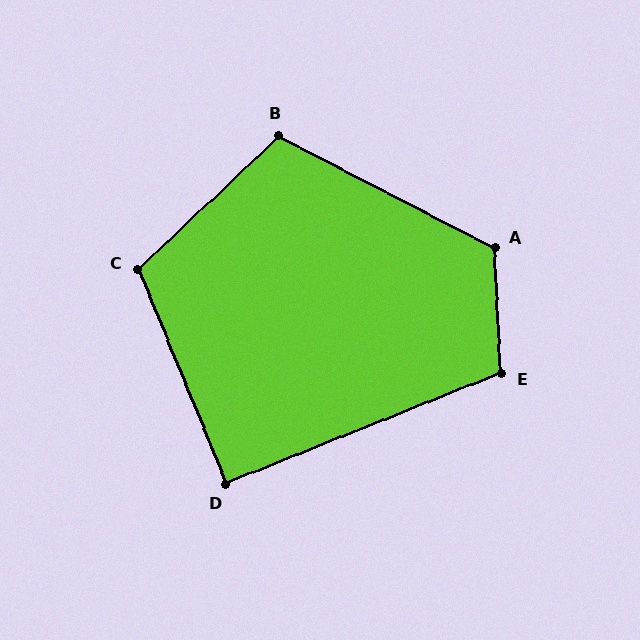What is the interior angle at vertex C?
Approximately 111 degrees (obtuse).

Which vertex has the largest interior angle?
A, at approximately 121 degrees.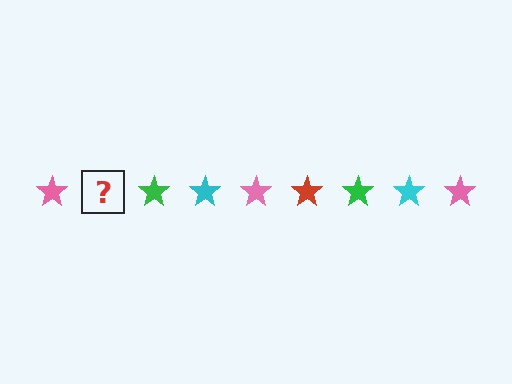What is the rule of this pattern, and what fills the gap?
The rule is that the pattern cycles through pink, red, green, cyan stars. The gap should be filled with a red star.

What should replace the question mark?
The question mark should be replaced with a red star.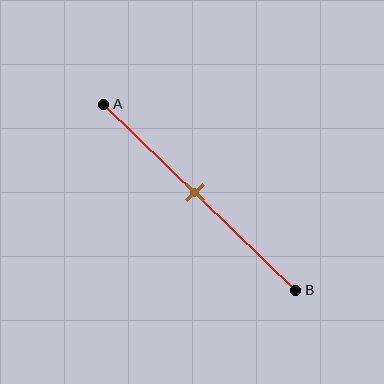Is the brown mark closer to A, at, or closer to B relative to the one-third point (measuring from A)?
The brown mark is closer to point B than the one-third point of segment AB.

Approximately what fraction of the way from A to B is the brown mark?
The brown mark is approximately 45% of the way from A to B.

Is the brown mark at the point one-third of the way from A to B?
No, the mark is at about 45% from A, not at the 33% one-third point.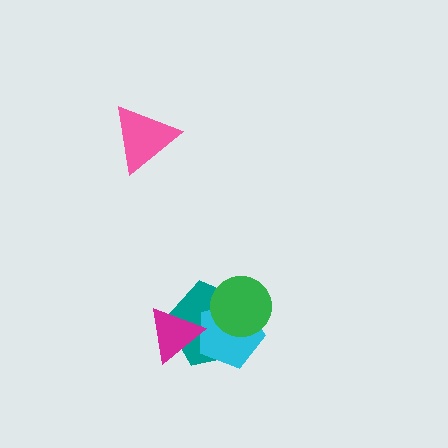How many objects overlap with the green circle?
2 objects overlap with the green circle.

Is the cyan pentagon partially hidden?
Yes, it is partially covered by another shape.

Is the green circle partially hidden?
No, no other shape covers it.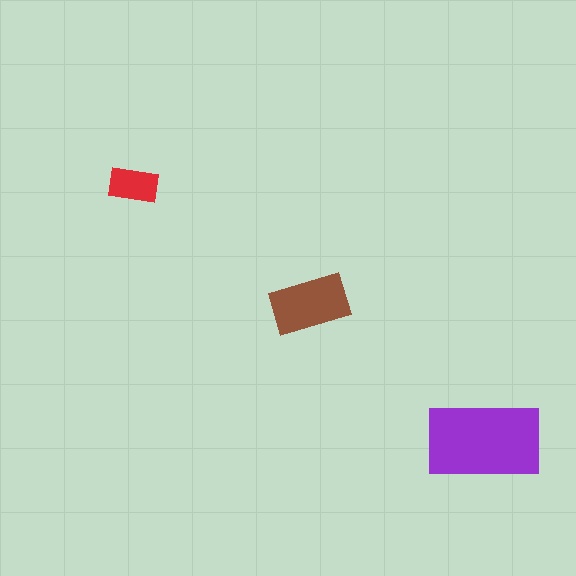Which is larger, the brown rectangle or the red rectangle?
The brown one.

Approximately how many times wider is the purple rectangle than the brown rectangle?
About 1.5 times wider.